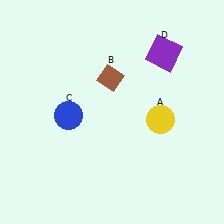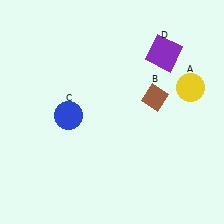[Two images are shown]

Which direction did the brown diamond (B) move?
The brown diamond (B) moved right.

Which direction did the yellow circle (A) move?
The yellow circle (A) moved up.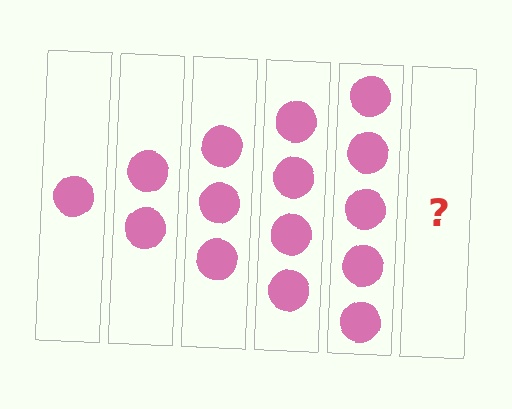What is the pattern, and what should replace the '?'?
The pattern is that each step adds one more circle. The '?' should be 6 circles.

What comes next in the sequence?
The next element should be 6 circles.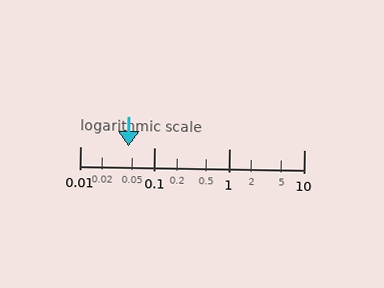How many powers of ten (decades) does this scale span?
The scale spans 3 decades, from 0.01 to 10.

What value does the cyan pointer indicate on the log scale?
The pointer indicates approximately 0.044.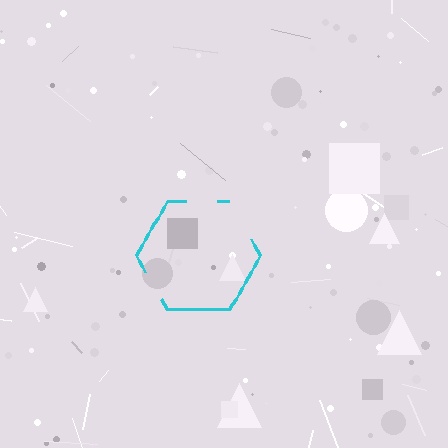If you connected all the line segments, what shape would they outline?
They would outline a hexagon.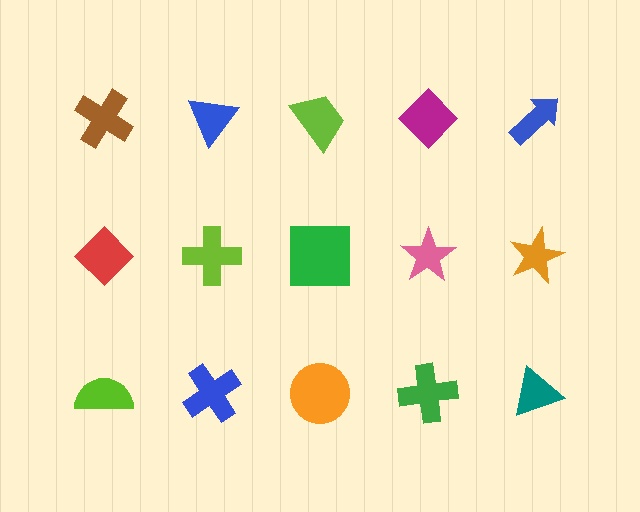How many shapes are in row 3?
5 shapes.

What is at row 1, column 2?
A blue triangle.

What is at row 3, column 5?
A teal triangle.